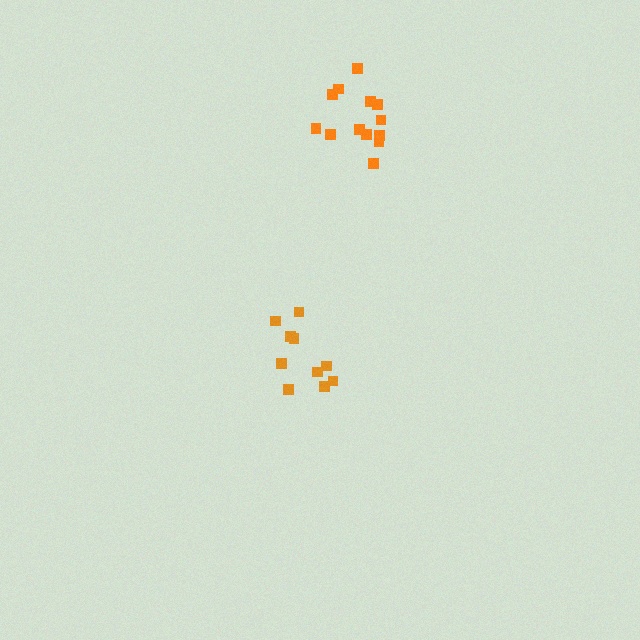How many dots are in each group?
Group 1: 10 dots, Group 2: 13 dots (23 total).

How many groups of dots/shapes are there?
There are 2 groups.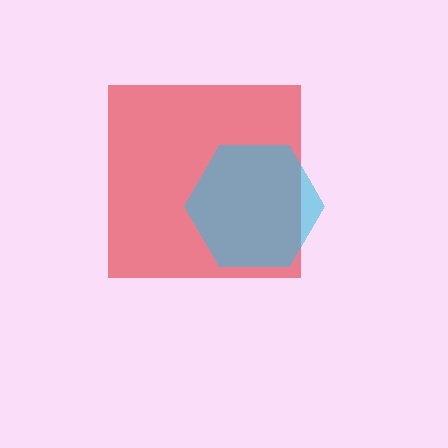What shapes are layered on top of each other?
The layered shapes are: a red square, a cyan hexagon.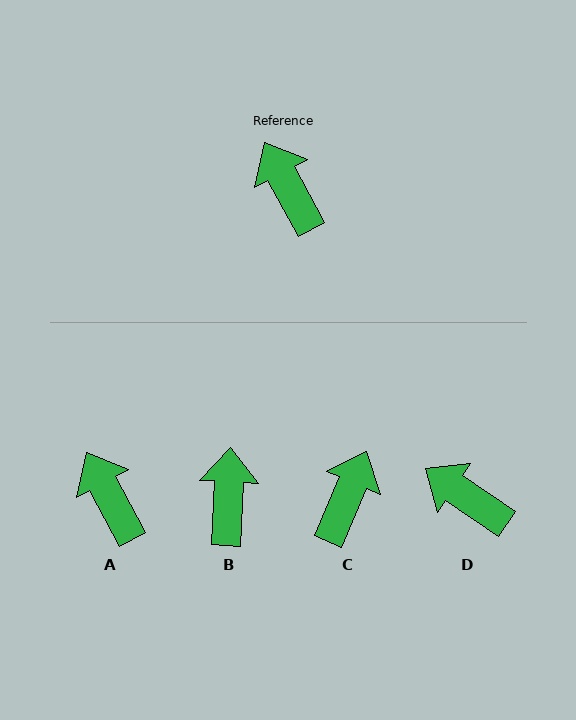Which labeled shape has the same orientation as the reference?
A.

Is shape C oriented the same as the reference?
No, it is off by about 51 degrees.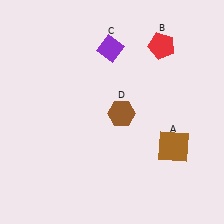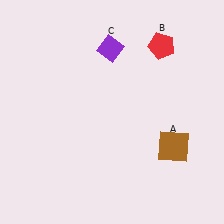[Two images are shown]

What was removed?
The brown hexagon (D) was removed in Image 2.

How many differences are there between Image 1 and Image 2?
There is 1 difference between the two images.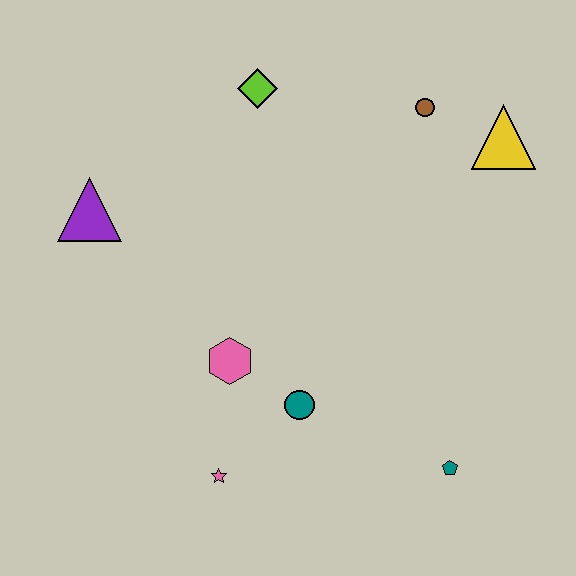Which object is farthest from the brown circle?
The pink star is farthest from the brown circle.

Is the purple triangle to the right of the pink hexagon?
No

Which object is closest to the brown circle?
The yellow triangle is closest to the brown circle.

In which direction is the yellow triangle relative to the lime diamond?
The yellow triangle is to the right of the lime diamond.